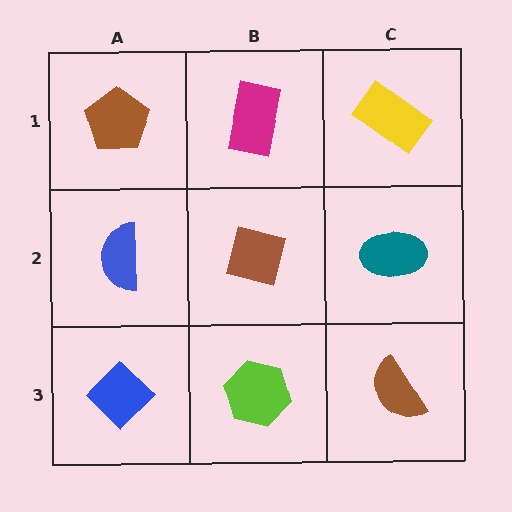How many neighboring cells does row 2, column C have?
3.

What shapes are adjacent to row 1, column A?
A blue semicircle (row 2, column A), a magenta rectangle (row 1, column B).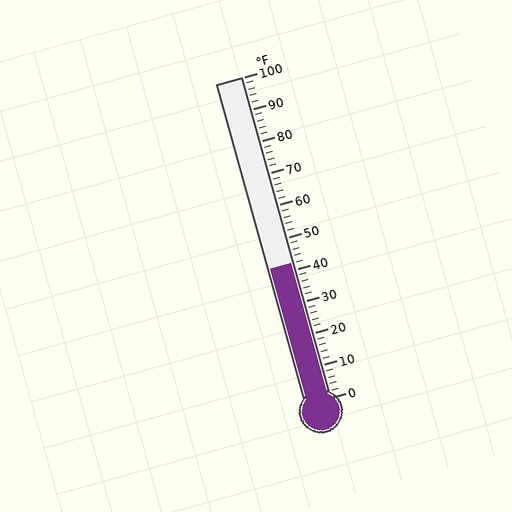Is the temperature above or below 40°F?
The temperature is above 40°F.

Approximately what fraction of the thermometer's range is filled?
The thermometer is filled to approximately 40% of its range.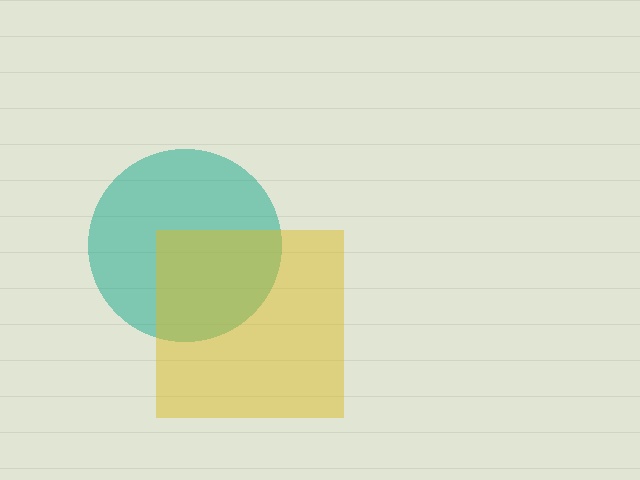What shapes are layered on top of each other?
The layered shapes are: a teal circle, a yellow square.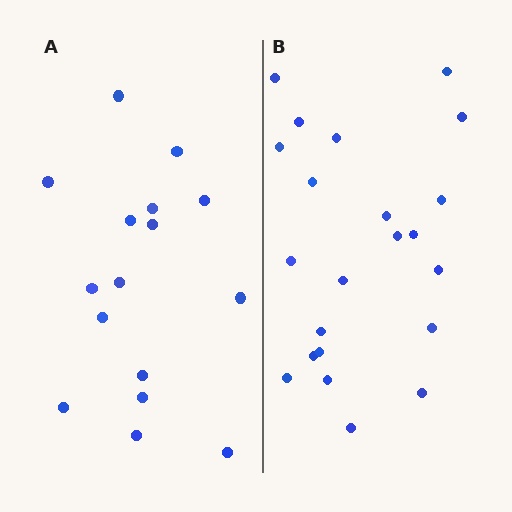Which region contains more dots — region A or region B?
Region B (the right region) has more dots.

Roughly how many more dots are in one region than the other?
Region B has about 6 more dots than region A.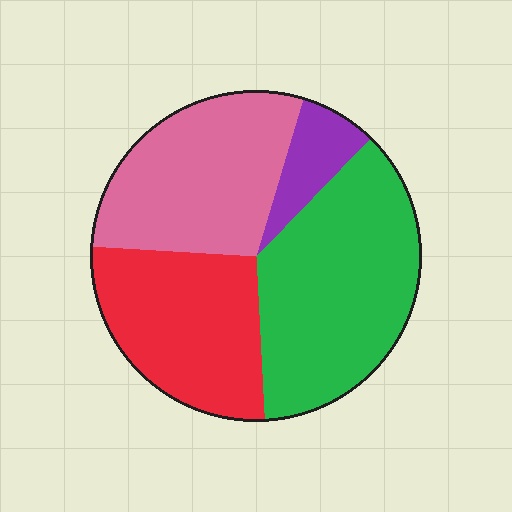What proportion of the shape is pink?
Pink covers 29% of the shape.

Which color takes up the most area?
Green, at roughly 35%.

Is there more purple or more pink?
Pink.